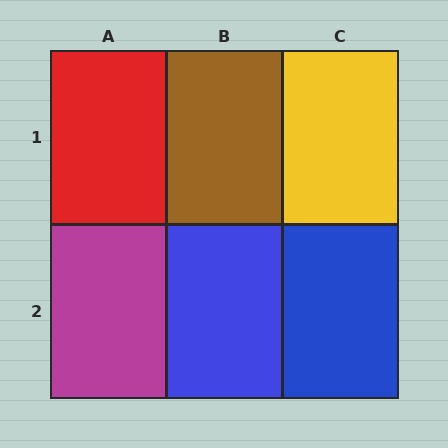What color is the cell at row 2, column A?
Magenta.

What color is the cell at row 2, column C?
Blue.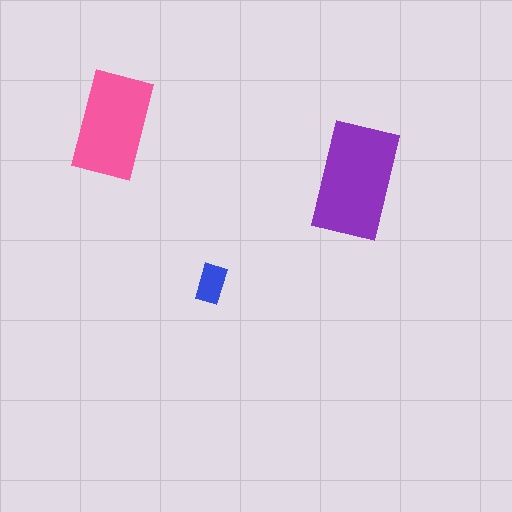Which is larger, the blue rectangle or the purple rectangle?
The purple one.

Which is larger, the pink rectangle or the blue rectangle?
The pink one.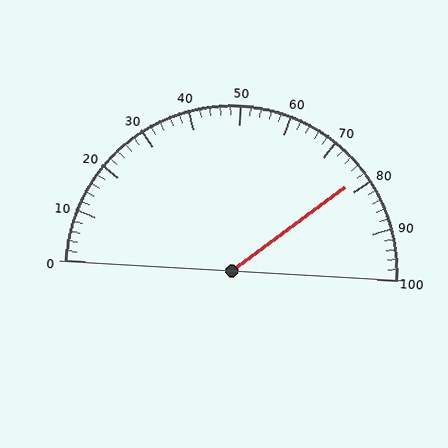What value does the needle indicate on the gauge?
The needle indicates approximately 78.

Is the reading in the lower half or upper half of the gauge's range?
The reading is in the upper half of the range (0 to 100).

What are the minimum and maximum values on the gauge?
The gauge ranges from 0 to 100.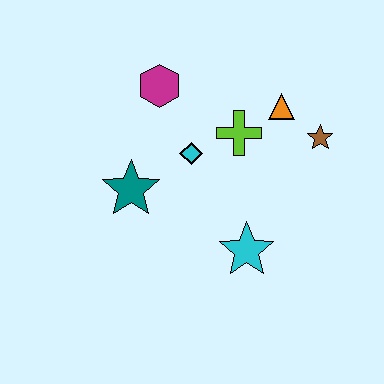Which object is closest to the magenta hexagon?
The cyan diamond is closest to the magenta hexagon.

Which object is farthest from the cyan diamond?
The brown star is farthest from the cyan diamond.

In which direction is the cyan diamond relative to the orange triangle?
The cyan diamond is to the left of the orange triangle.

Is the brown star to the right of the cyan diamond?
Yes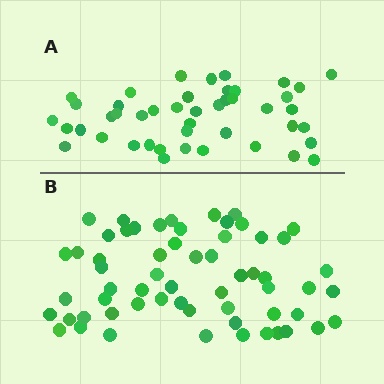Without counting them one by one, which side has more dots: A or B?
Region B (the bottom region) has more dots.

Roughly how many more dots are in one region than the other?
Region B has approximately 15 more dots than region A.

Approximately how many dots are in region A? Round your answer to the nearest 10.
About 40 dots. (The exact count is 45, which rounds to 40.)